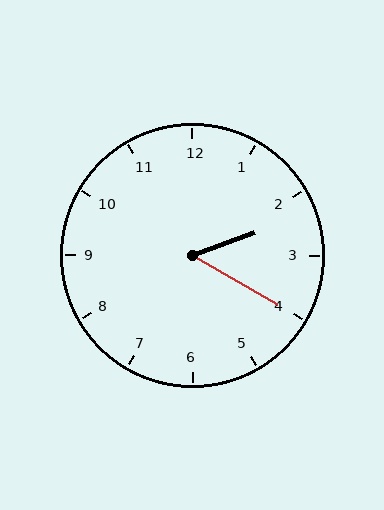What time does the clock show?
2:20.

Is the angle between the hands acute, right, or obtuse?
It is acute.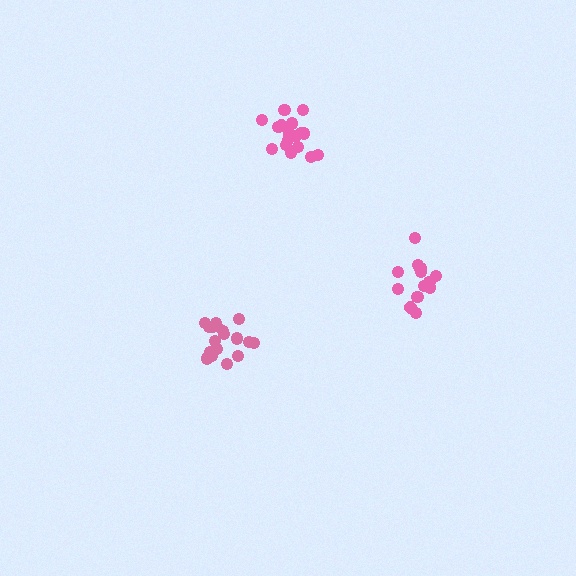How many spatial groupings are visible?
There are 3 spatial groupings.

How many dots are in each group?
Group 1: 15 dots, Group 2: 19 dots, Group 3: 18 dots (52 total).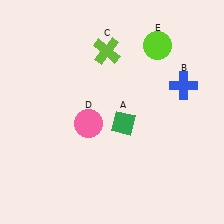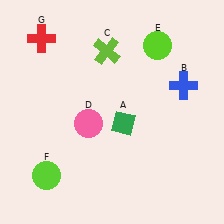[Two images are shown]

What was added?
A lime circle (F), a red cross (G) were added in Image 2.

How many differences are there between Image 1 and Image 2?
There are 2 differences between the two images.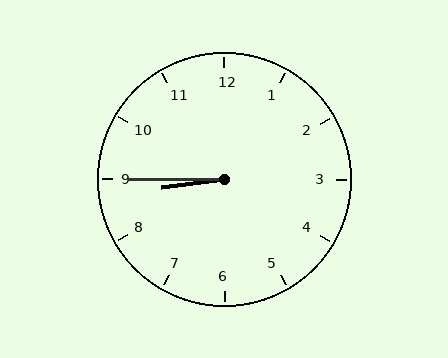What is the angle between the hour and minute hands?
Approximately 8 degrees.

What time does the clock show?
8:45.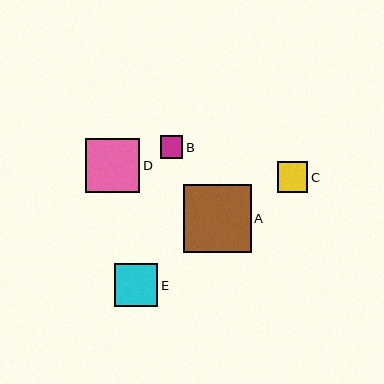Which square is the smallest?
Square B is the smallest with a size of approximately 22 pixels.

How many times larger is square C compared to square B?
Square C is approximately 1.4 times the size of square B.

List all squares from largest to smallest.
From largest to smallest: A, D, E, C, B.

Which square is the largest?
Square A is the largest with a size of approximately 68 pixels.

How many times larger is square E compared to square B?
Square E is approximately 1.9 times the size of square B.